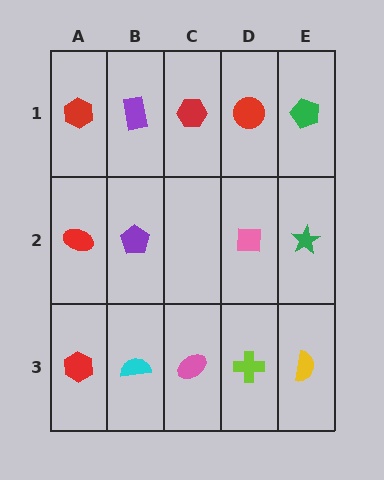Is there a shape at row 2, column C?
No, that cell is empty.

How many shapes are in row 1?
5 shapes.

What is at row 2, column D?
A pink square.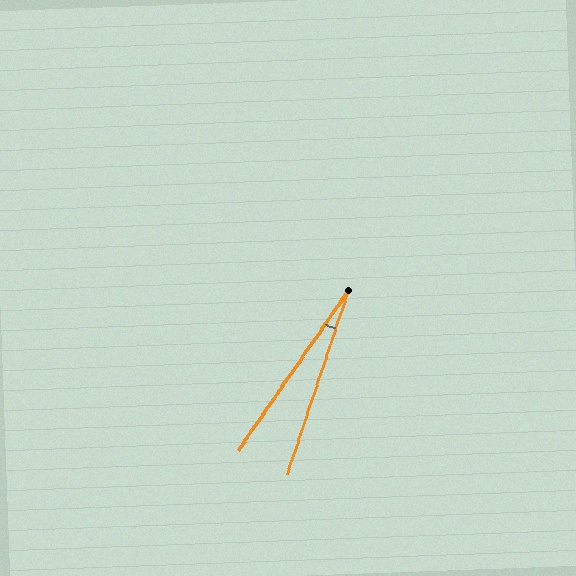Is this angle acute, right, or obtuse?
It is acute.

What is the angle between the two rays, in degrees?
Approximately 16 degrees.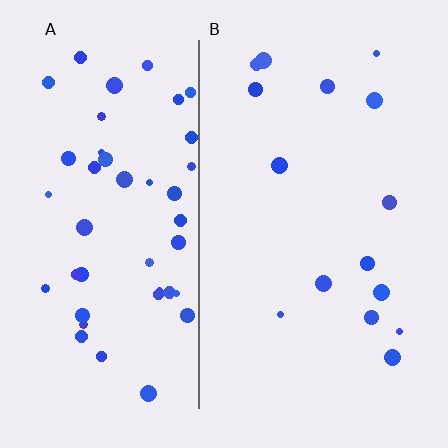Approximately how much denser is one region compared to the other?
Approximately 3.0× — region A over region B.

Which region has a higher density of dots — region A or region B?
A (the left).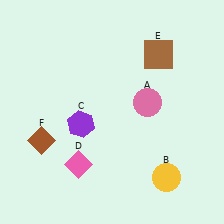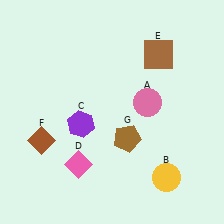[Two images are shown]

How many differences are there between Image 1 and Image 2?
There is 1 difference between the two images.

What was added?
A brown pentagon (G) was added in Image 2.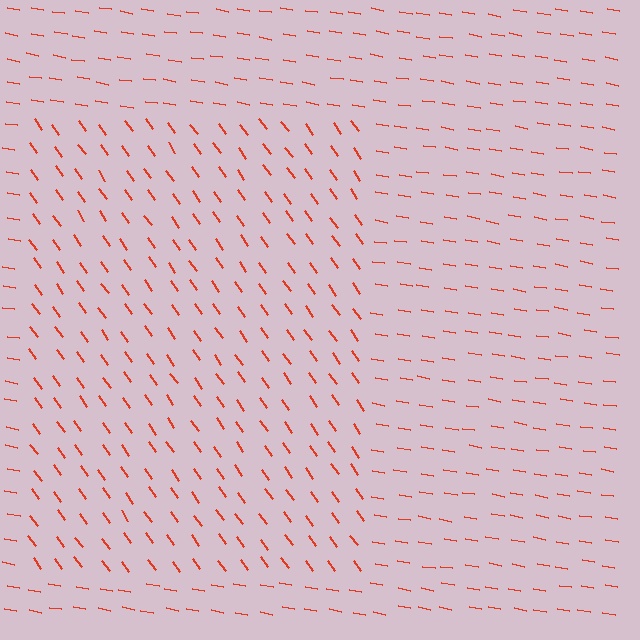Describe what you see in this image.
The image is filled with small red line segments. A rectangle region in the image has lines oriented differently from the surrounding lines, creating a visible texture boundary.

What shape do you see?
I see a rectangle.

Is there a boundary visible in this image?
Yes, there is a texture boundary formed by a change in line orientation.